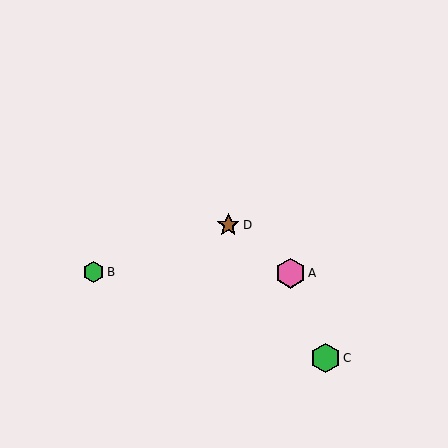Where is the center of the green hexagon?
The center of the green hexagon is at (93, 272).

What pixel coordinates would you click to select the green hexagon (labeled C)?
Click at (325, 358) to select the green hexagon C.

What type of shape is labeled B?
Shape B is a green hexagon.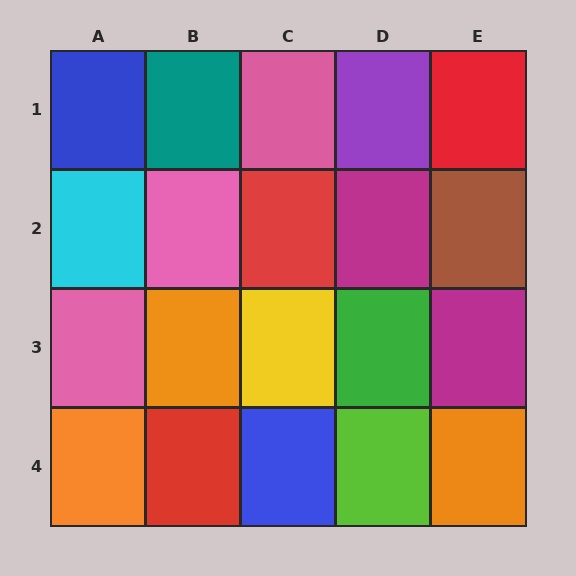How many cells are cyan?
1 cell is cyan.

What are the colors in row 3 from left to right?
Pink, orange, yellow, green, magenta.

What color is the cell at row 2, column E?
Brown.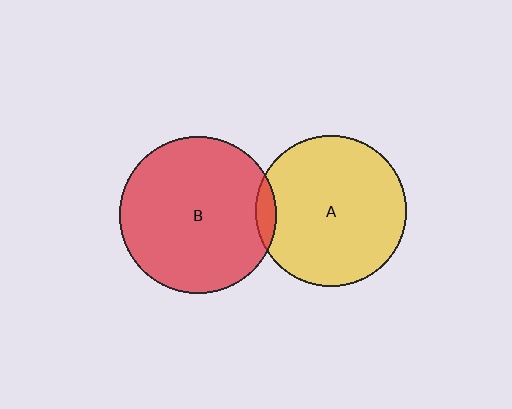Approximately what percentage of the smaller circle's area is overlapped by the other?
Approximately 5%.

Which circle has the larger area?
Circle B (red).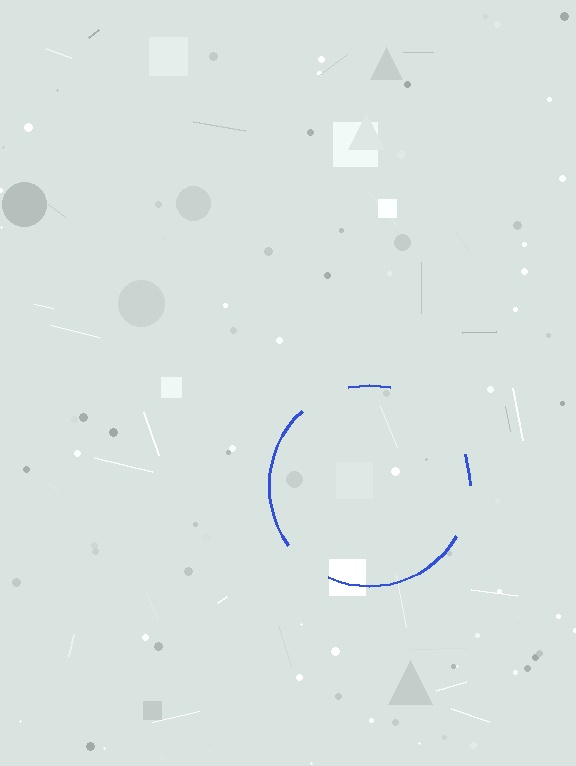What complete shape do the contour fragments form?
The contour fragments form a circle.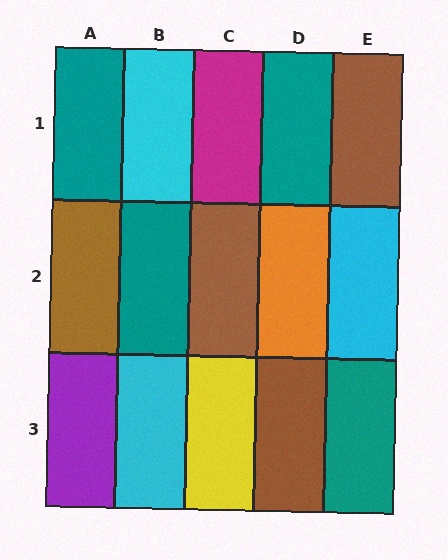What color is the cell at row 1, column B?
Cyan.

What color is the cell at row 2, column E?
Cyan.